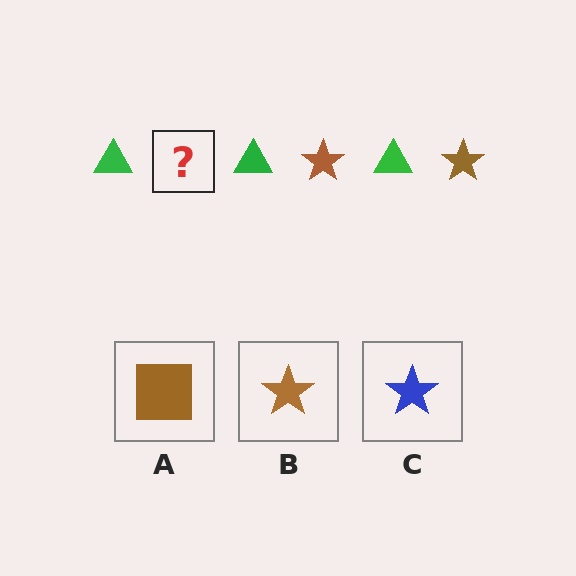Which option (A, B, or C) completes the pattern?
B.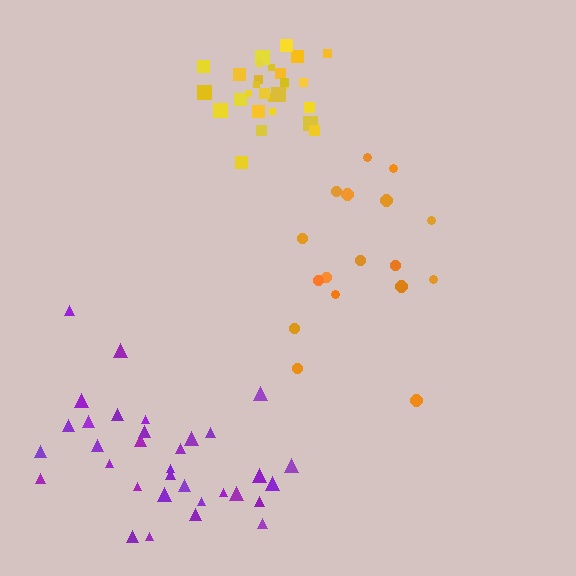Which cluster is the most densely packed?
Yellow.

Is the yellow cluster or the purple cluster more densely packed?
Yellow.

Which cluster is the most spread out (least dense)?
Orange.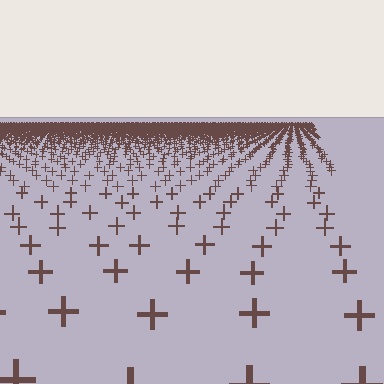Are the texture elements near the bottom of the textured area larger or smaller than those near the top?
Larger. Near the bottom, elements are closer to the viewer and appear at a bigger on-screen size.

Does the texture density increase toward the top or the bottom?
Density increases toward the top.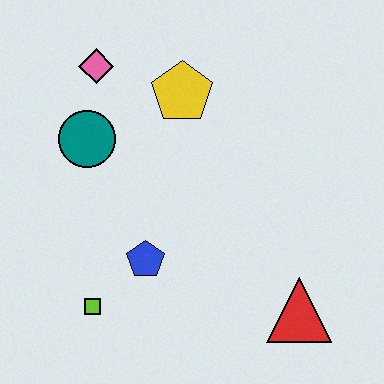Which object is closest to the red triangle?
The blue pentagon is closest to the red triangle.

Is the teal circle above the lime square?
Yes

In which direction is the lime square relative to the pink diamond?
The lime square is below the pink diamond.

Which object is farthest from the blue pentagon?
The pink diamond is farthest from the blue pentagon.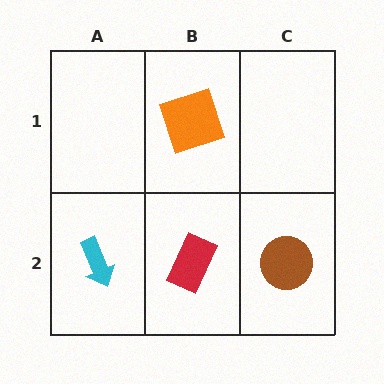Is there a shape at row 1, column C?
No, that cell is empty.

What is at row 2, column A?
A cyan arrow.